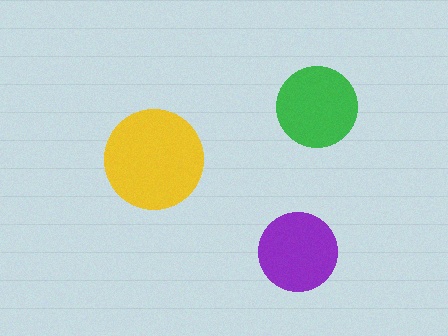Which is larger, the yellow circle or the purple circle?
The yellow one.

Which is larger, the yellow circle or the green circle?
The yellow one.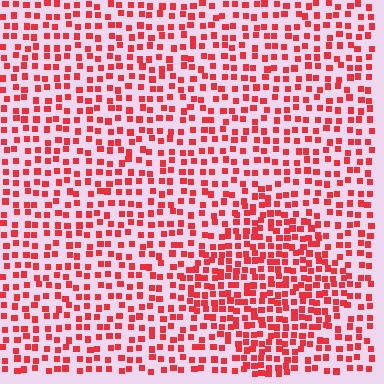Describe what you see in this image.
The image contains small red elements arranged at two different densities. A diamond-shaped region is visible where the elements are more densely packed than the surrounding area.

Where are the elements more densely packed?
The elements are more densely packed inside the diamond boundary.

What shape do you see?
I see a diamond.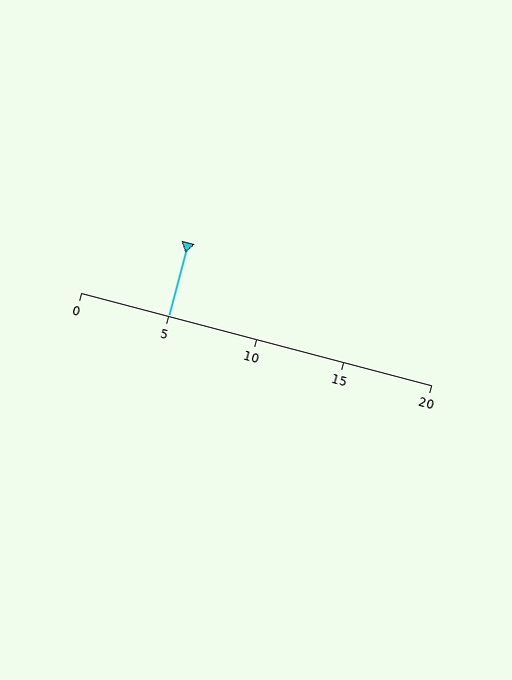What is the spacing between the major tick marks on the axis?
The major ticks are spaced 5 apart.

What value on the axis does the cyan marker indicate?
The marker indicates approximately 5.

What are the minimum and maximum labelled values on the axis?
The axis runs from 0 to 20.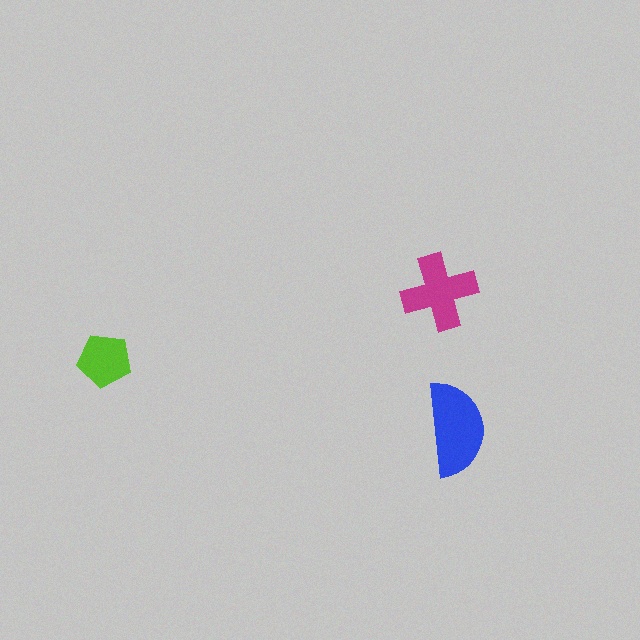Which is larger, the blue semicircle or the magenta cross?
The blue semicircle.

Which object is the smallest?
The lime pentagon.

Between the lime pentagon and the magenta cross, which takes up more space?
The magenta cross.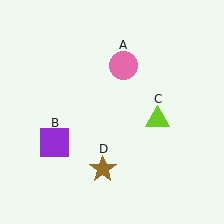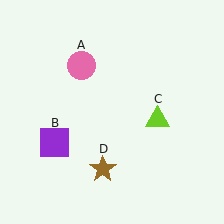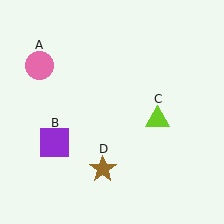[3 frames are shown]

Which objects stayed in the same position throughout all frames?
Purple square (object B) and lime triangle (object C) and brown star (object D) remained stationary.